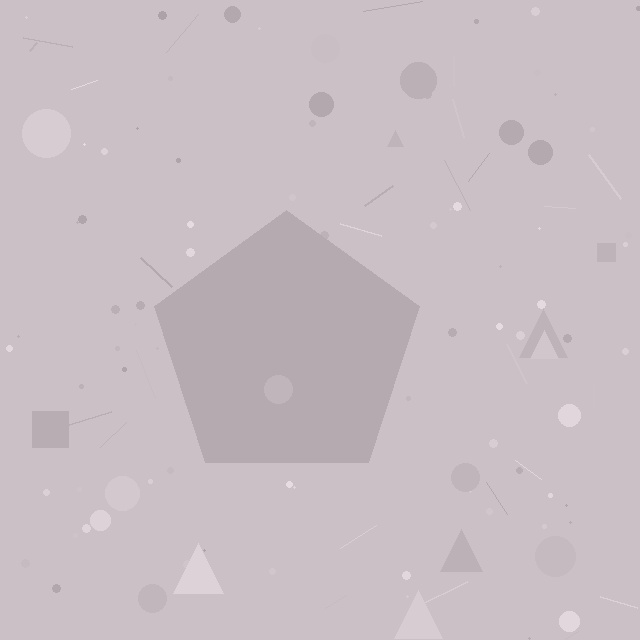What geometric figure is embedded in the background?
A pentagon is embedded in the background.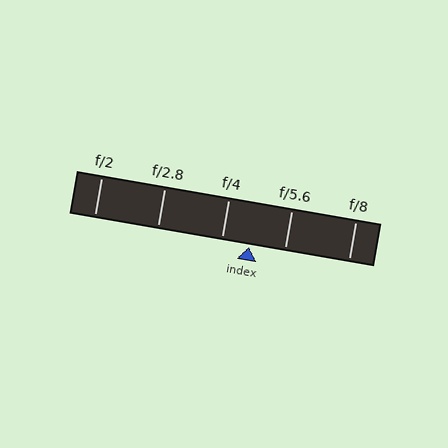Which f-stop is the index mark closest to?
The index mark is closest to f/4.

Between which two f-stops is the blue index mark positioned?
The index mark is between f/4 and f/5.6.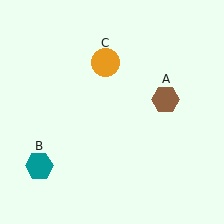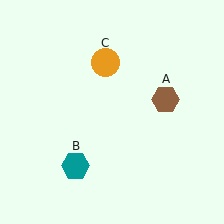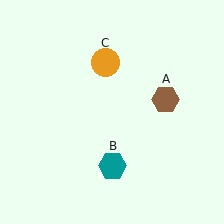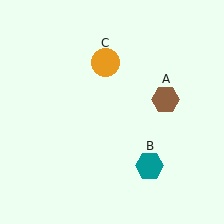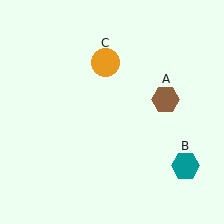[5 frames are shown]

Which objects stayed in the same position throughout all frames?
Brown hexagon (object A) and orange circle (object C) remained stationary.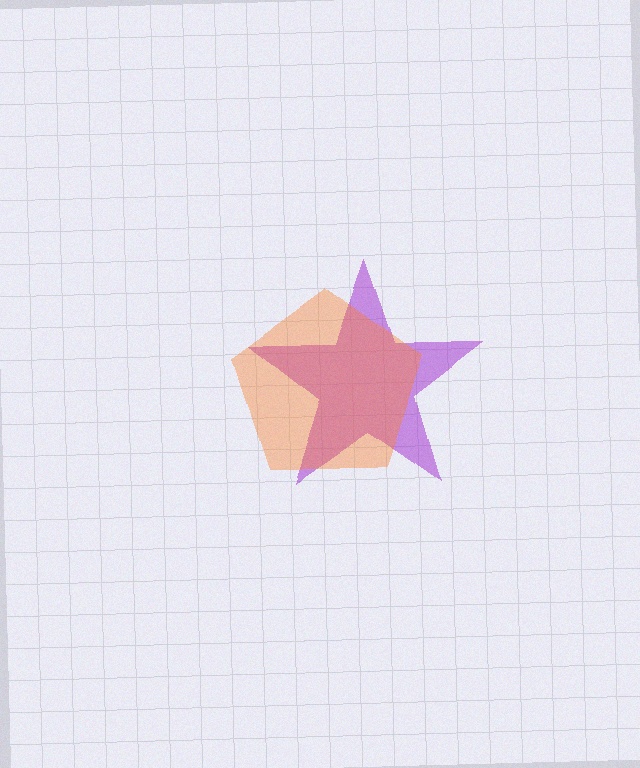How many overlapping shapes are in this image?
There are 2 overlapping shapes in the image.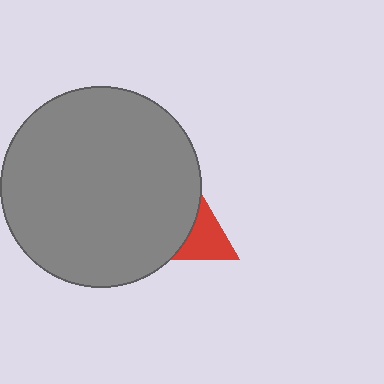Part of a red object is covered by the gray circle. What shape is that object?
It is a triangle.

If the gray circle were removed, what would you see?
You would see the complete red triangle.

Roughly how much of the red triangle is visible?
A small part of it is visible (roughly 42%).